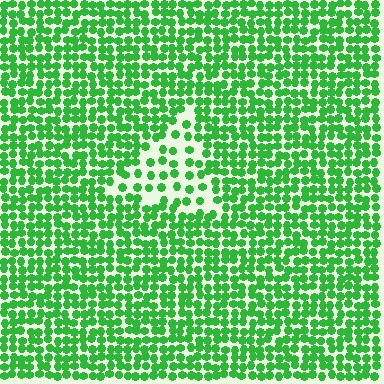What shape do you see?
I see a triangle.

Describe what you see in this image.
The image contains small green elements arranged at two different densities. A triangle-shaped region is visible where the elements are less densely packed than the surrounding area.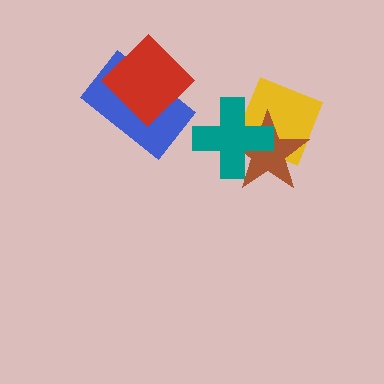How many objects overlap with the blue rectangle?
1 object overlaps with the blue rectangle.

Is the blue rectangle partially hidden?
Yes, it is partially covered by another shape.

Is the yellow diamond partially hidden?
Yes, it is partially covered by another shape.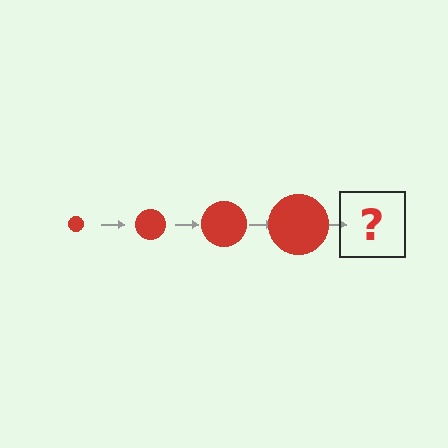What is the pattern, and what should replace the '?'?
The pattern is that the circle gets progressively larger each step. The '?' should be a red circle, larger than the previous one.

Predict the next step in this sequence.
The next step is a red circle, larger than the previous one.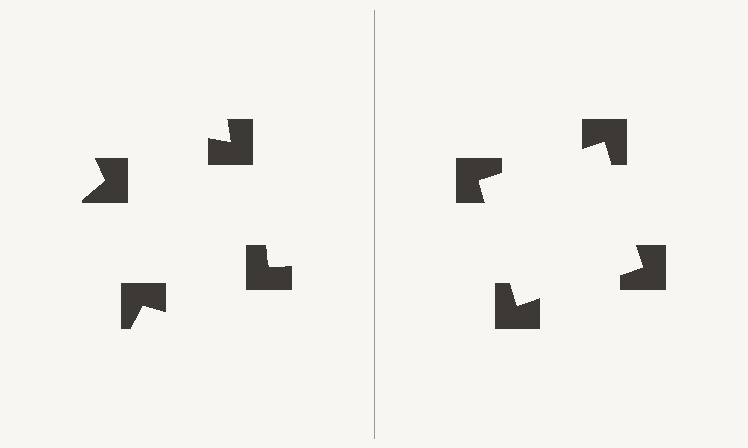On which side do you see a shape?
An illusory square appears on the right side. On the left side the wedge cuts are rotated, so no coherent shape forms.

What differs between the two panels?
The notched squares are positioned identically on both sides; only the wedge orientations differ. On the right they align to a square; on the left they are misaligned.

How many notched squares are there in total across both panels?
8 — 4 on each side.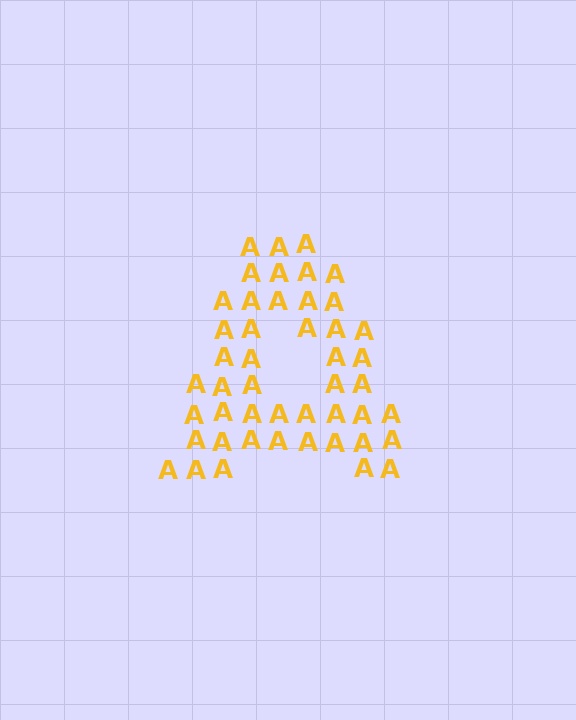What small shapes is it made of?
It is made of small letter A's.